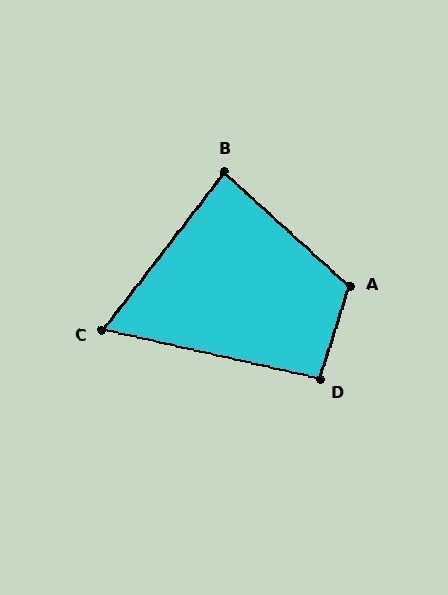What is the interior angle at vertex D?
Approximately 95 degrees (approximately right).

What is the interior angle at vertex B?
Approximately 85 degrees (approximately right).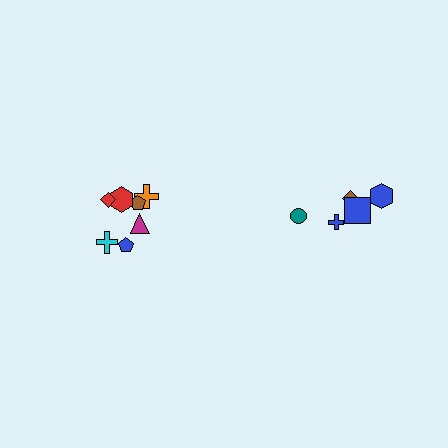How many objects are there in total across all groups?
There are 12 objects.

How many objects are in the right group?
There are 5 objects.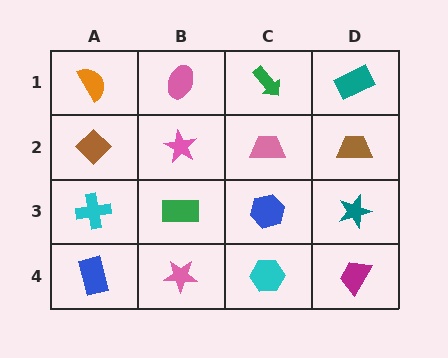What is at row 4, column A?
A blue rectangle.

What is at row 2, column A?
A brown diamond.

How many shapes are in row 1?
4 shapes.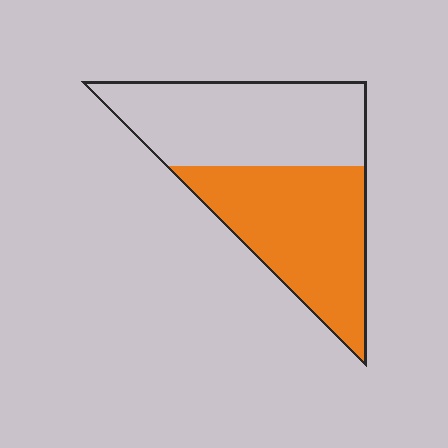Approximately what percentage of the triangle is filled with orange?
Approximately 50%.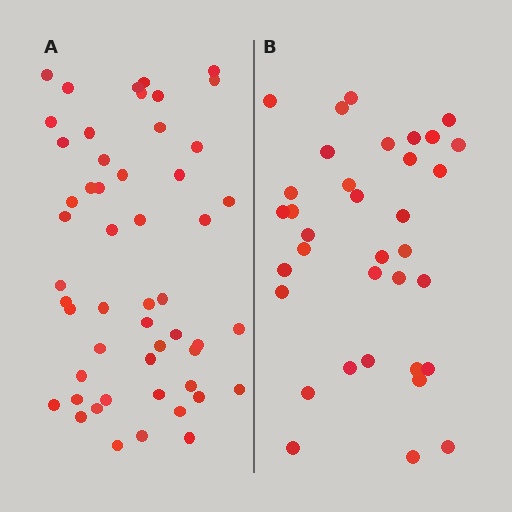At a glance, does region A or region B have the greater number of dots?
Region A (the left region) has more dots.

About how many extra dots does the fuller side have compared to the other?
Region A has approximately 15 more dots than region B.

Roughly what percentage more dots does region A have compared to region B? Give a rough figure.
About 50% more.